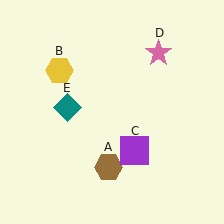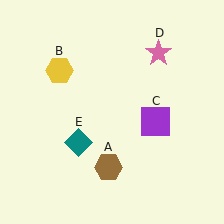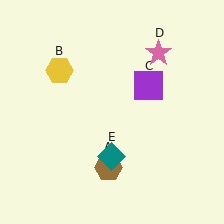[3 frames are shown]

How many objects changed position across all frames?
2 objects changed position: purple square (object C), teal diamond (object E).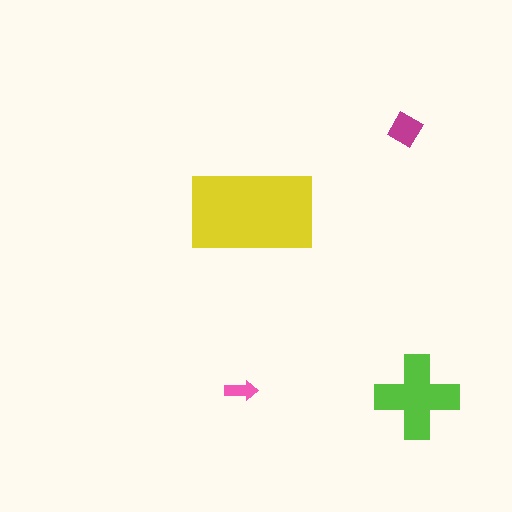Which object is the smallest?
The pink arrow.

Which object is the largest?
The yellow rectangle.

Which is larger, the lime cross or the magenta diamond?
The lime cross.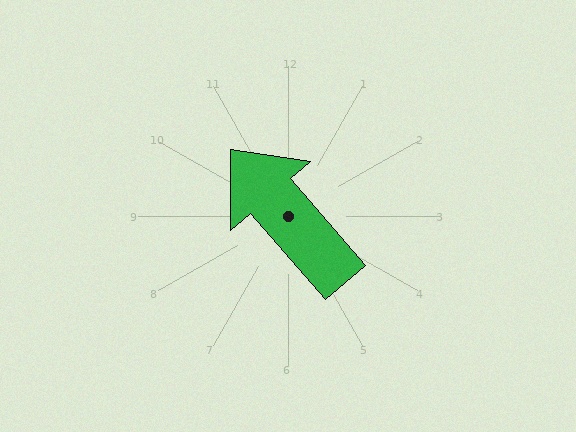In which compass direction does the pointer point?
Northwest.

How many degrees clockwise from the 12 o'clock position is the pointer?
Approximately 319 degrees.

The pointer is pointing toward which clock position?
Roughly 11 o'clock.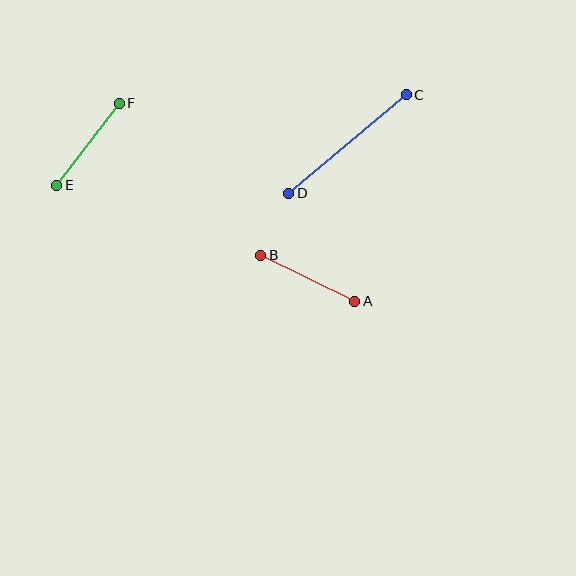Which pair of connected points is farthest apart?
Points C and D are farthest apart.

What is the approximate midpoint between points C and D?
The midpoint is at approximately (347, 144) pixels.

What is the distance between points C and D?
The distance is approximately 154 pixels.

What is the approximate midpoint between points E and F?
The midpoint is at approximately (88, 144) pixels.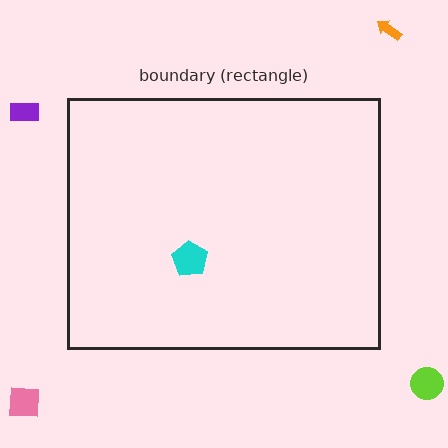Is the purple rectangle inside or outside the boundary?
Outside.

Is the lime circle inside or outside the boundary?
Outside.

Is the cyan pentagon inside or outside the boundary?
Inside.